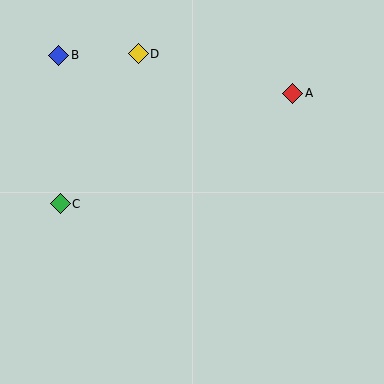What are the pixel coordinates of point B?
Point B is at (59, 55).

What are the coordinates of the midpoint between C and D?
The midpoint between C and D is at (99, 129).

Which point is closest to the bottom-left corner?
Point C is closest to the bottom-left corner.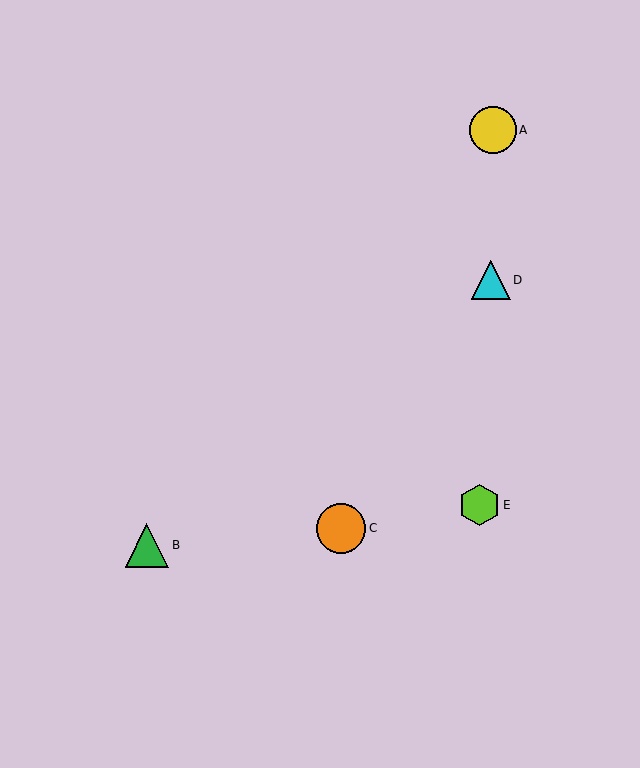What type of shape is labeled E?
Shape E is a lime hexagon.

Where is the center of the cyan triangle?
The center of the cyan triangle is at (491, 280).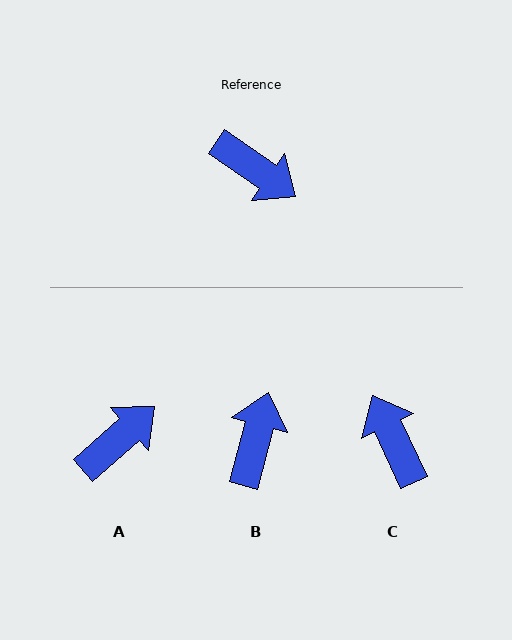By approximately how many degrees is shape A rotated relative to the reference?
Approximately 76 degrees counter-clockwise.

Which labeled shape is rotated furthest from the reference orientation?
C, about 150 degrees away.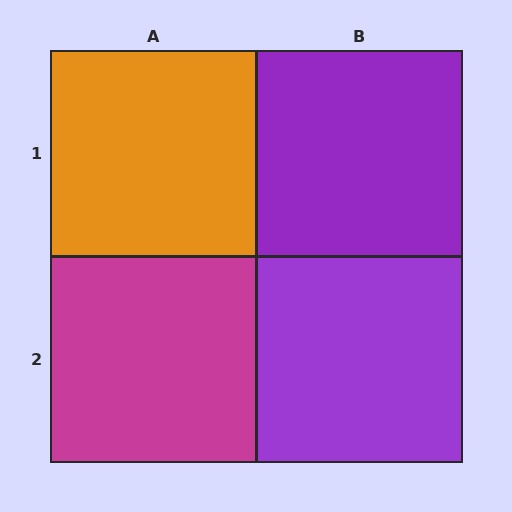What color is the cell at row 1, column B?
Purple.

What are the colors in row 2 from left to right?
Magenta, purple.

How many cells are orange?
1 cell is orange.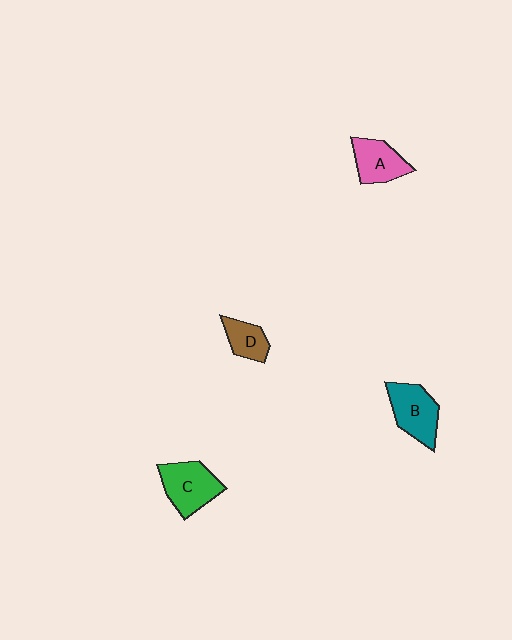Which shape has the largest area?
Shape C (green).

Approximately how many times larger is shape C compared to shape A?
Approximately 1.2 times.